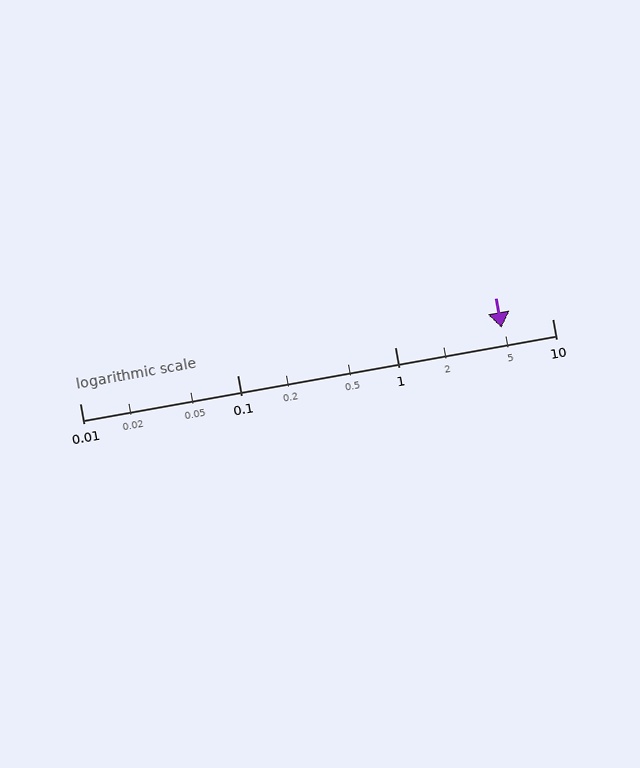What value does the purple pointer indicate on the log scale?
The pointer indicates approximately 4.8.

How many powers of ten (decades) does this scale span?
The scale spans 3 decades, from 0.01 to 10.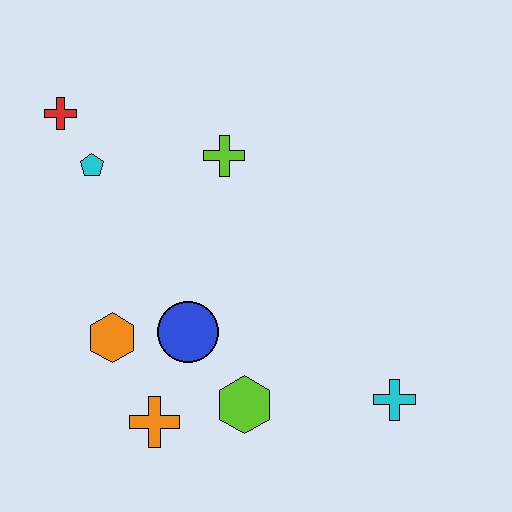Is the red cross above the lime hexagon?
Yes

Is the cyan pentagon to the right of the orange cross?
No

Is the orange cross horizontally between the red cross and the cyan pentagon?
No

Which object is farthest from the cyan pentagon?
The cyan cross is farthest from the cyan pentagon.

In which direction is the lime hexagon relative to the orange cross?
The lime hexagon is to the right of the orange cross.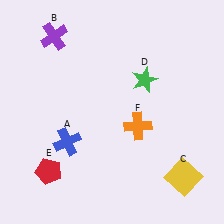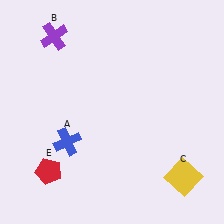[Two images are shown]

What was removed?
The orange cross (F), the green star (D) were removed in Image 2.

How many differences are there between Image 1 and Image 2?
There are 2 differences between the two images.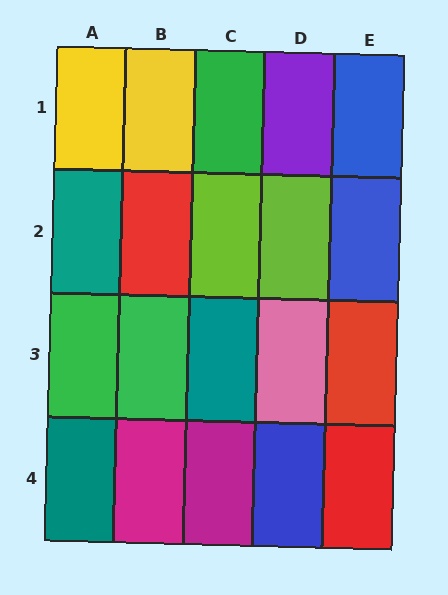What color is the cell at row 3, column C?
Teal.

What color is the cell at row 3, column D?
Pink.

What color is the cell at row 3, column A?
Green.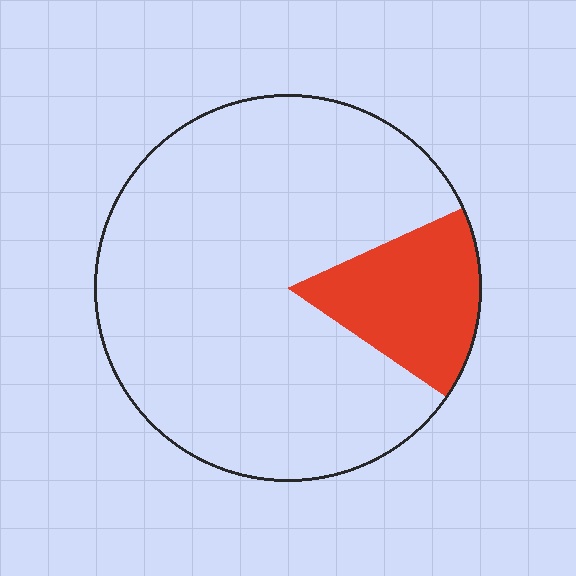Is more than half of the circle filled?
No.